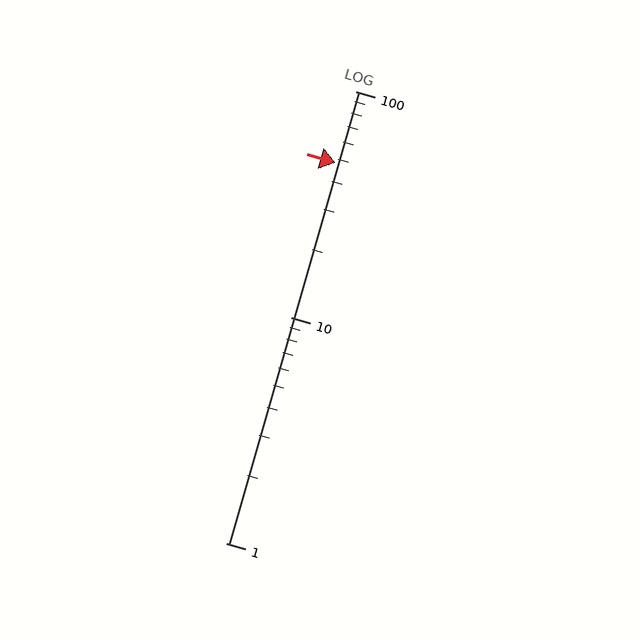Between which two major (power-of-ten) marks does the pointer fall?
The pointer is between 10 and 100.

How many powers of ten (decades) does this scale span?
The scale spans 2 decades, from 1 to 100.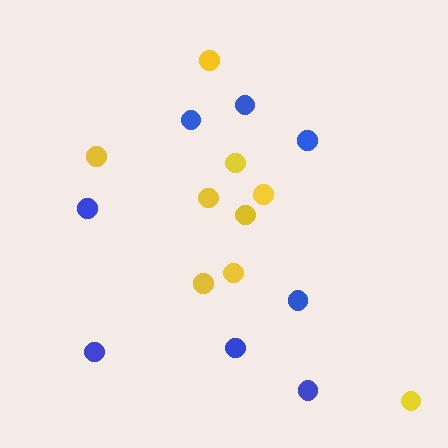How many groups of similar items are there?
There are 2 groups: one group of yellow circles (9) and one group of blue circles (8).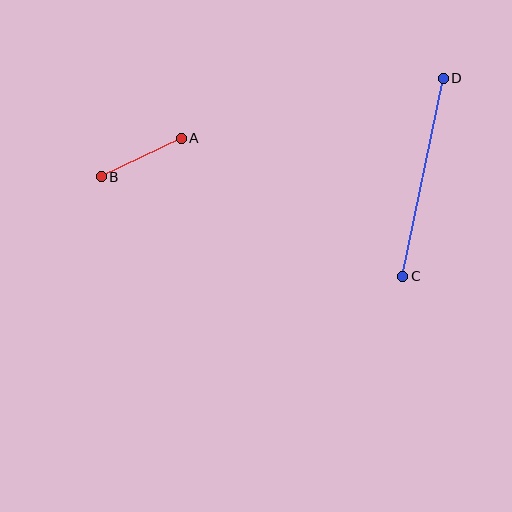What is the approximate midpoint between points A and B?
The midpoint is at approximately (141, 157) pixels.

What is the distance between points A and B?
The distance is approximately 89 pixels.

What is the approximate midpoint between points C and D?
The midpoint is at approximately (423, 177) pixels.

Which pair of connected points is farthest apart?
Points C and D are farthest apart.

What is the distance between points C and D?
The distance is approximately 202 pixels.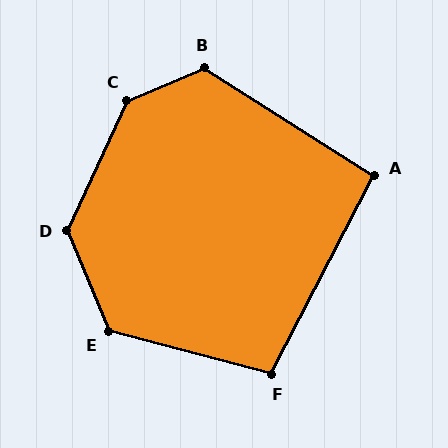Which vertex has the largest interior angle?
C, at approximately 137 degrees.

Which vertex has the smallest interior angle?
A, at approximately 95 degrees.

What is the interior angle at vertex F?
Approximately 103 degrees (obtuse).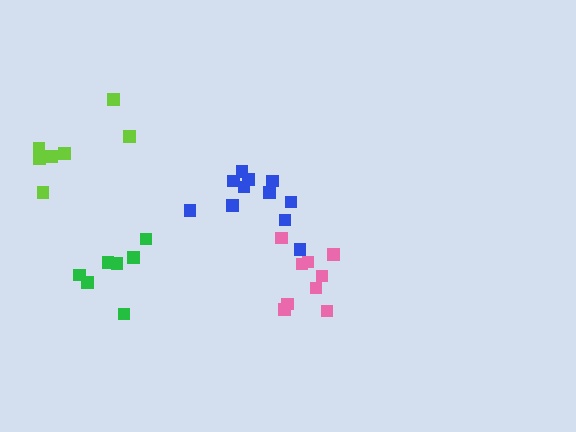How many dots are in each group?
Group 1: 8 dots, Group 2: 11 dots, Group 3: 7 dots, Group 4: 9 dots (35 total).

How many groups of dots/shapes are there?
There are 4 groups.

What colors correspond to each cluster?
The clusters are colored: lime, blue, green, pink.